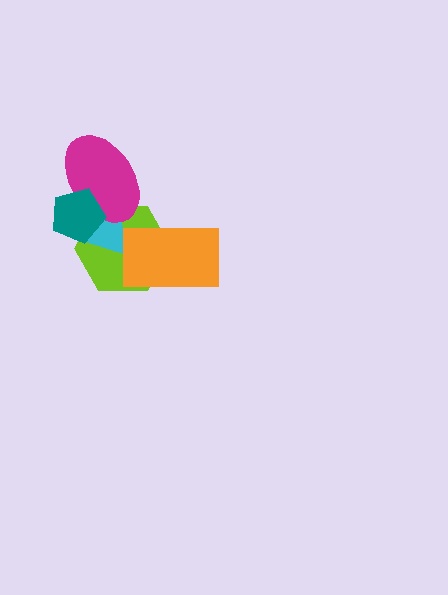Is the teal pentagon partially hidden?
No, no other shape covers it.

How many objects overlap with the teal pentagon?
3 objects overlap with the teal pentagon.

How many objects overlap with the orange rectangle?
2 objects overlap with the orange rectangle.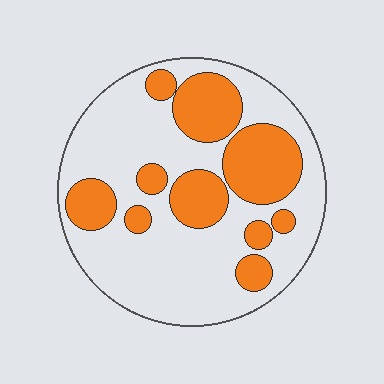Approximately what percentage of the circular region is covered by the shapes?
Approximately 35%.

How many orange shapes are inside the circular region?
10.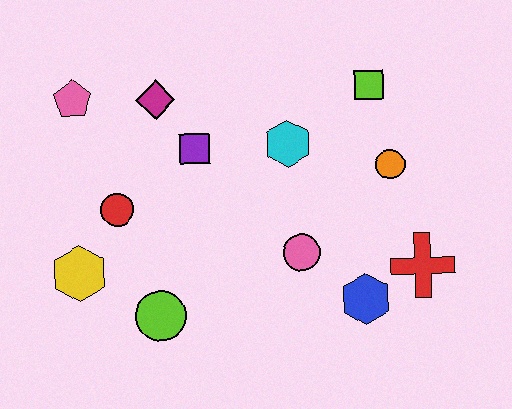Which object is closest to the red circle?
The yellow hexagon is closest to the red circle.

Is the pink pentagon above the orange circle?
Yes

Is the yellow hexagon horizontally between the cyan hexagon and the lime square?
No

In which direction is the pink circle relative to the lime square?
The pink circle is below the lime square.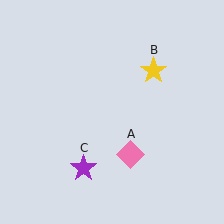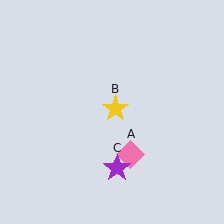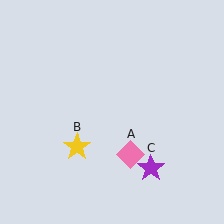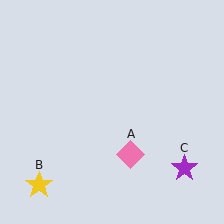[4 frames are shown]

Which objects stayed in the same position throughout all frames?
Pink diamond (object A) remained stationary.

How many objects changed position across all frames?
2 objects changed position: yellow star (object B), purple star (object C).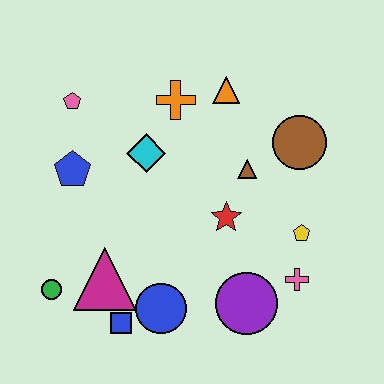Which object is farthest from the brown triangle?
The green circle is farthest from the brown triangle.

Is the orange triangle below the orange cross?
No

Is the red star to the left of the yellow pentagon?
Yes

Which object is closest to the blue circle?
The blue square is closest to the blue circle.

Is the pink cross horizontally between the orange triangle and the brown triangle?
No